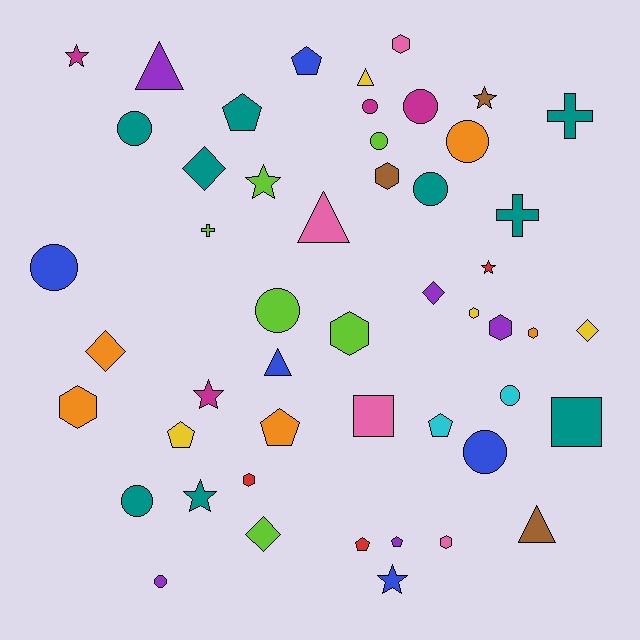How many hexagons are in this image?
There are 9 hexagons.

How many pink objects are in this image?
There are 4 pink objects.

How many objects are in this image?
There are 50 objects.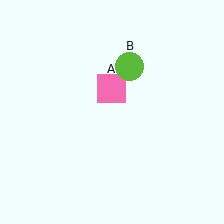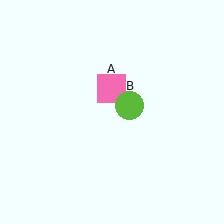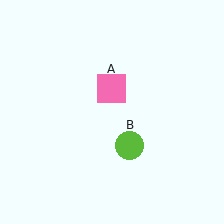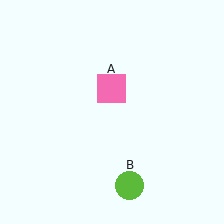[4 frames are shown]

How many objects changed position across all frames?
1 object changed position: lime circle (object B).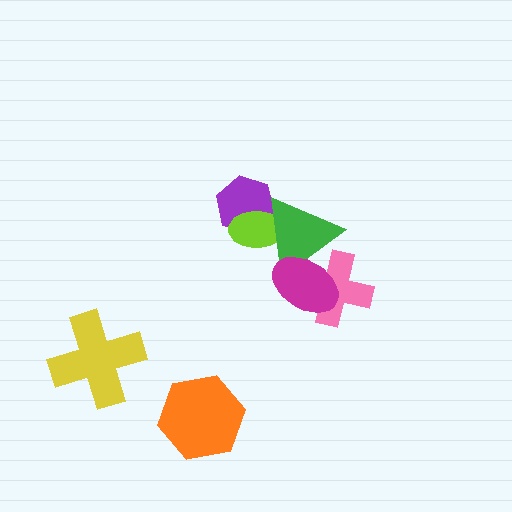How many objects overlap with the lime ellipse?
2 objects overlap with the lime ellipse.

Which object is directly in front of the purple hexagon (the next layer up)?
The lime ellipse is directly in front of the purple hexagon.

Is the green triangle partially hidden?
Yes, it is partially covered by another shape.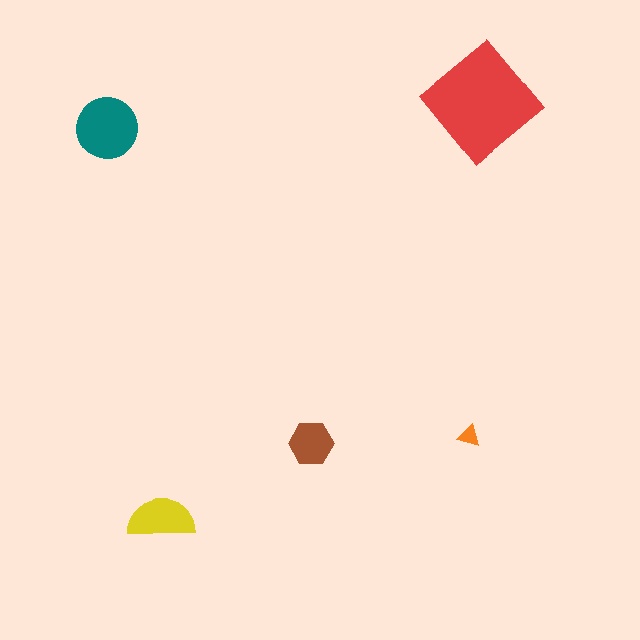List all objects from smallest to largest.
The orange triangle, the brown hexagon, the yellow semicircle, the teal circle, the red diamond.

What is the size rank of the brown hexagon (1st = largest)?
4th.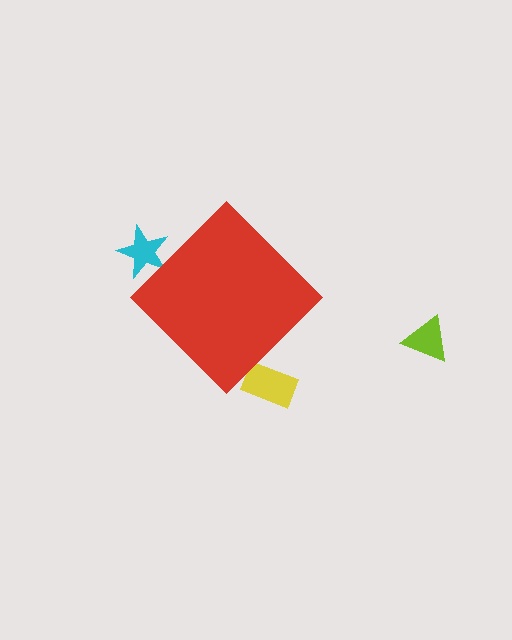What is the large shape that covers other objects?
A red diamond.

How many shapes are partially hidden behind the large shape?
2 shapes are partially hidden.